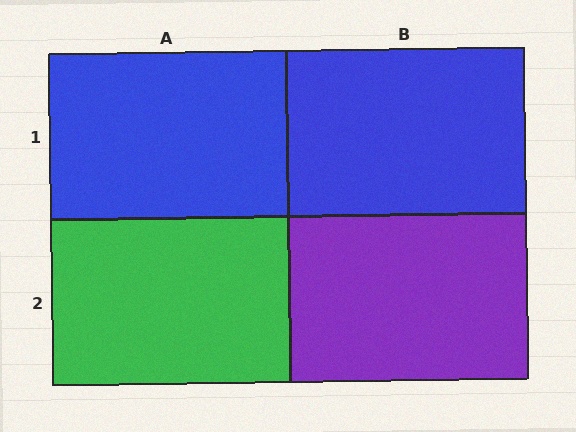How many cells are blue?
2 cells are blue.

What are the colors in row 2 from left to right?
Green, purple.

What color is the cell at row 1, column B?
Blue.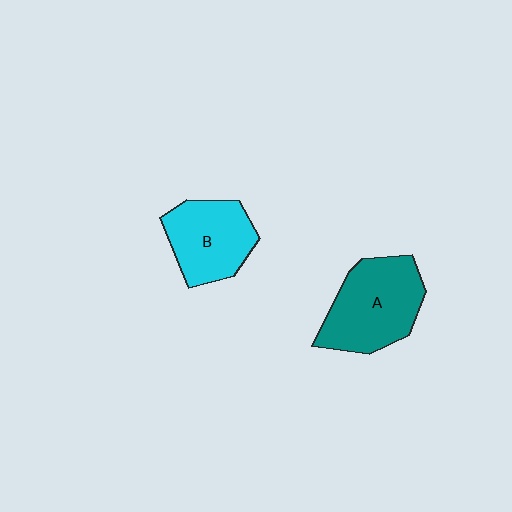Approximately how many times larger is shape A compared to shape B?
Approximately 1.3 times.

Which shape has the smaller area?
Shape B (cyan).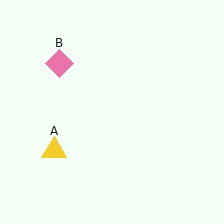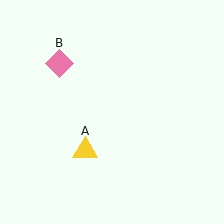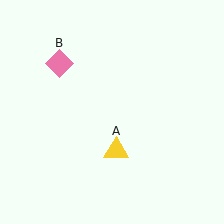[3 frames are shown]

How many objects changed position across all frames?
1 object changed position: yellow triangle (object A).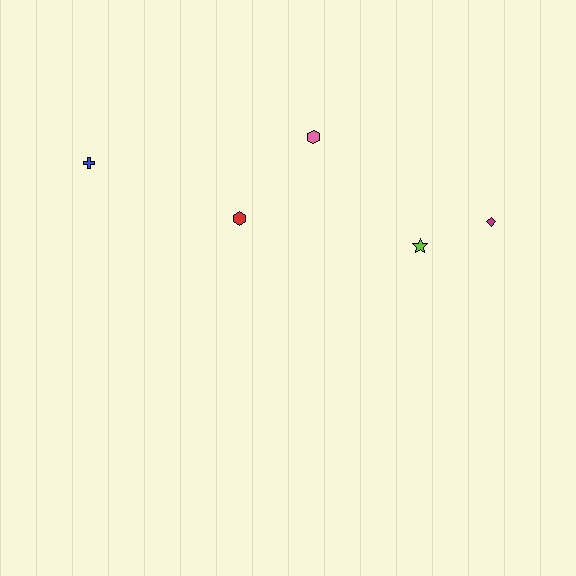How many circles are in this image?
There are no circles.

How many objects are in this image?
There are 5 objects.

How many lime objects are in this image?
There is 1 lime object.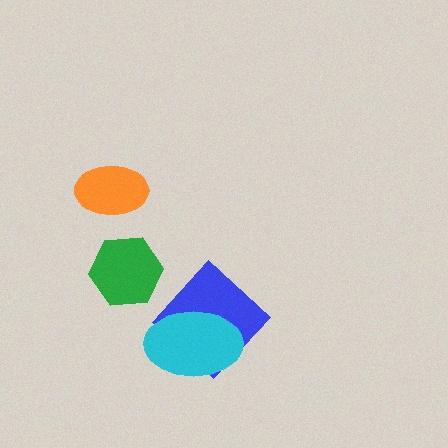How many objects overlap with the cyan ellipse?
1 object overlaps with the cyan ellipse.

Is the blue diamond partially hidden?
Yes, it is partially covered by another shape.